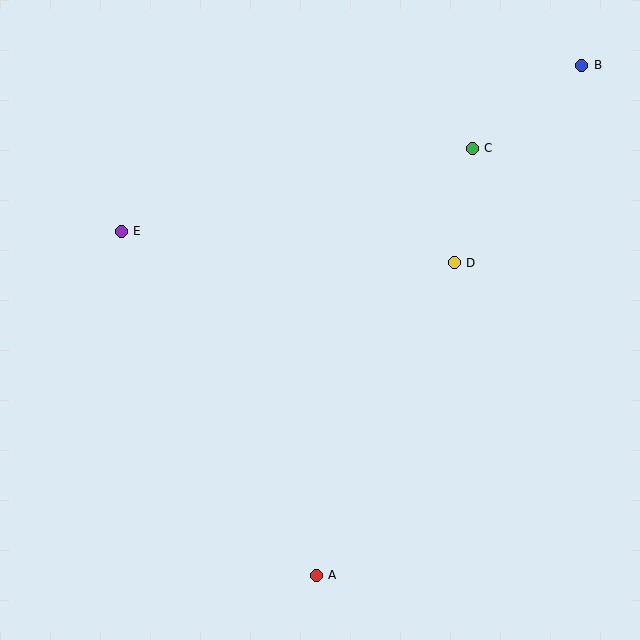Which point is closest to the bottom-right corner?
Point A is closest to the bottom-right corner.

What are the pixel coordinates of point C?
Point C is at (472, 148).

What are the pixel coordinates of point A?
Point A is at (316, 575).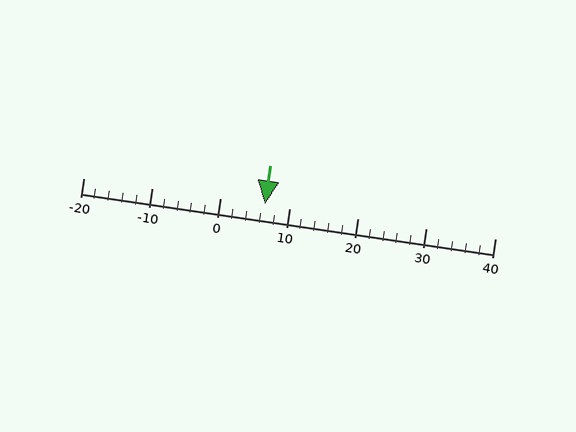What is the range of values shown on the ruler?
The ruler shows values from -20 to 40.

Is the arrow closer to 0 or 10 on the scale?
The arrow is closer to 10.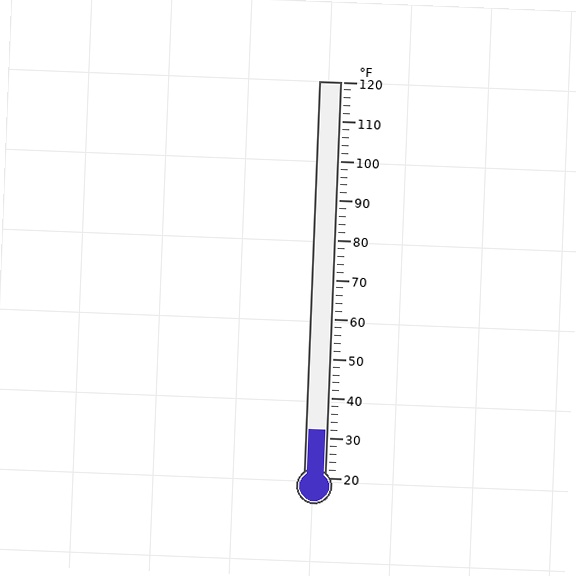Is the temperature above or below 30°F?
The temperature is above 30°F.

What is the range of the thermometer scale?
The thermometer scale ranges from 20°F to 120°F.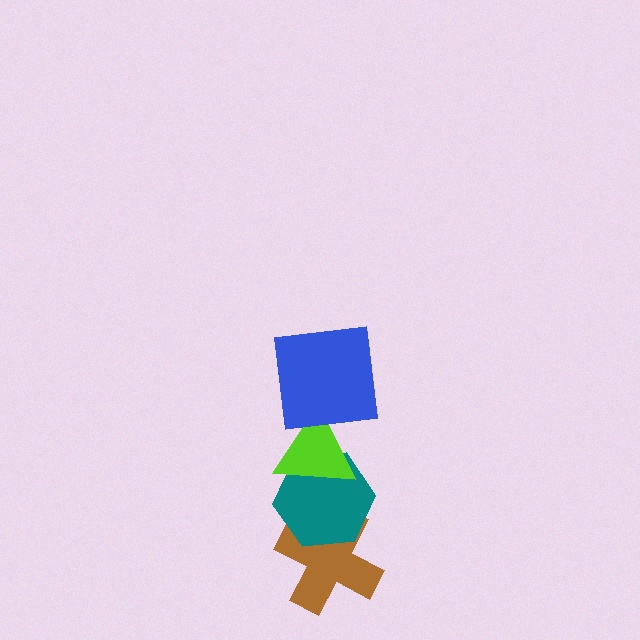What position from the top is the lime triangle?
The lime triangle is 2nd from the top.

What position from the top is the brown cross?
The brown cross is 4th from the top.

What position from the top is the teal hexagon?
The teal hexagon is 3rd from the top.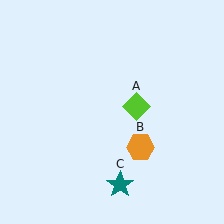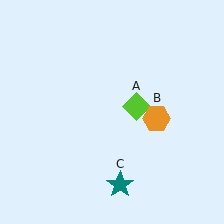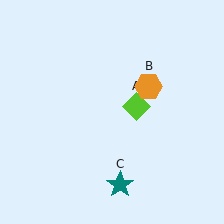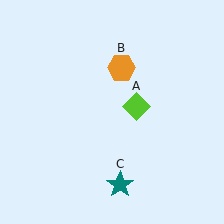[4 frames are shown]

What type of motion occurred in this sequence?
The orange hexagon (object B) rotated counterclockwise around the center of the scene.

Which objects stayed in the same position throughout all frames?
Lime diamond (object A) and teal star (object C) remained stationary.